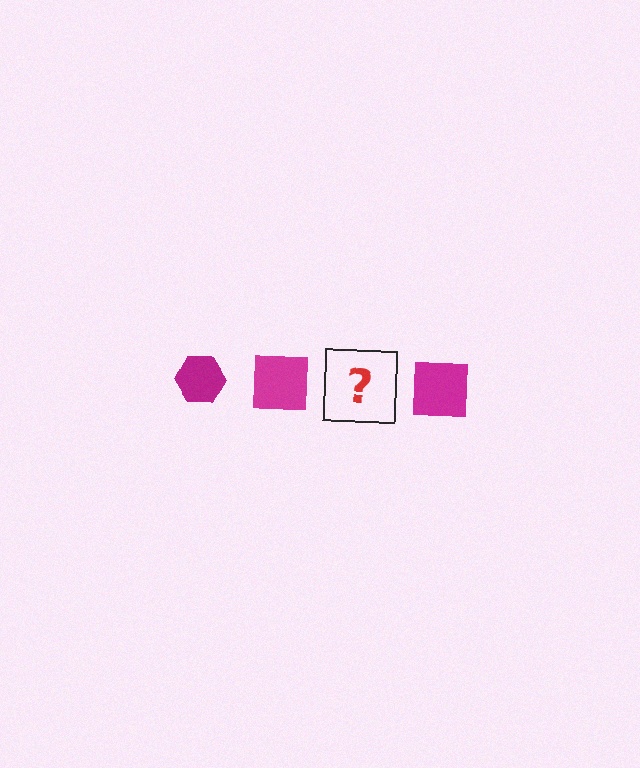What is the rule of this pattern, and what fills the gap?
The rule is that the pattern cycles through hexagon, square shapes in magenta. The gap should be filled with a magenta hexagon.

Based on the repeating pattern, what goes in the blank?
The blank should be a magenta hexagon.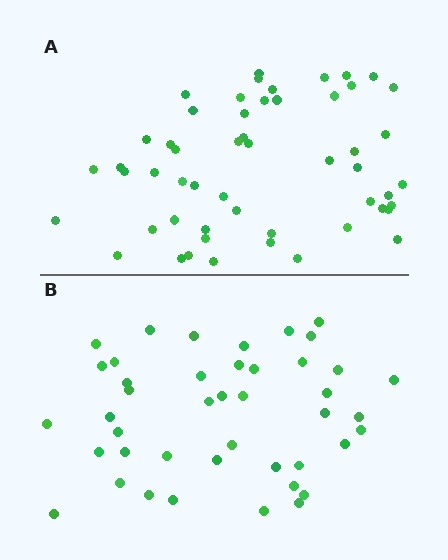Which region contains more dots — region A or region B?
Region A (the top region) has more dots.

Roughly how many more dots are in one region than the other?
Region A has roughly 10 or so more dots than region B.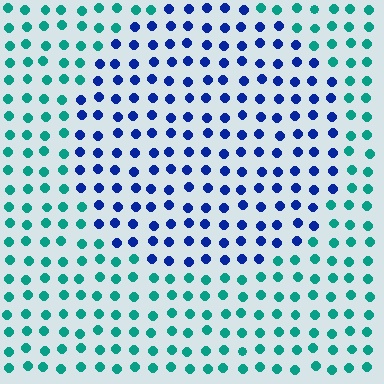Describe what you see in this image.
The image is filled with small teal elements in a uniform arrangement. A circle-shaped region is visible where the elements are tinted to a slightly different hue, forming a subtle color boundary.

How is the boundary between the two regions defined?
The boundary is defined purely by a slight shift in hue (about 59 degrees). Spacing, size, and orientation are identical on both sides.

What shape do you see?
I see a circle.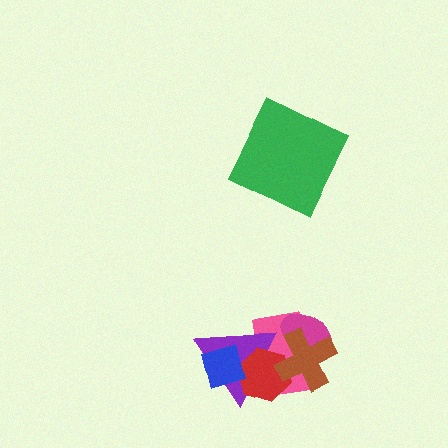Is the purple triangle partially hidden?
Yes, it is partially covered by another shape.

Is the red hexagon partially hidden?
Yes, it is partially covered by another shape.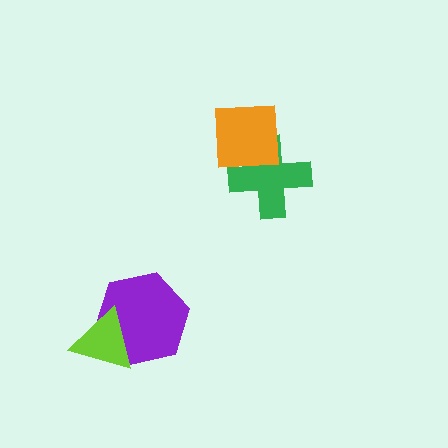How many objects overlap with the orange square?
1 object overlaps with the orange square.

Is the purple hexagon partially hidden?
Yes, it is partially covered by another shape.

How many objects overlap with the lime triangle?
1 object overlaps with the lime triangle.